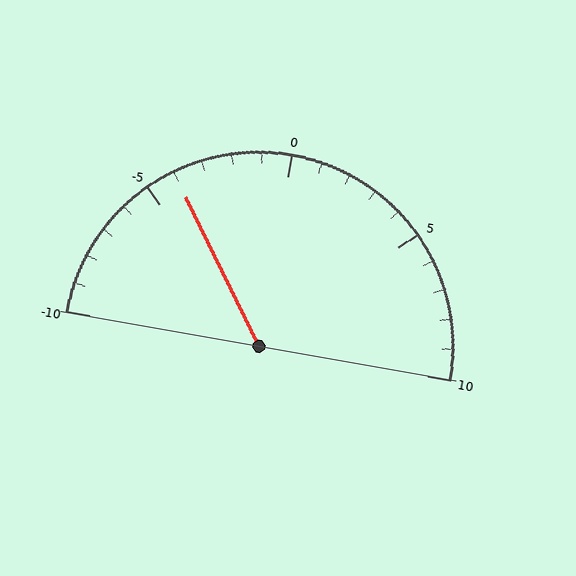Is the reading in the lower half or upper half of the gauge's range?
The reading is in the lower half of the range (-10 to 10).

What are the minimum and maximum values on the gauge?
The gauge ranges from -10 to 10.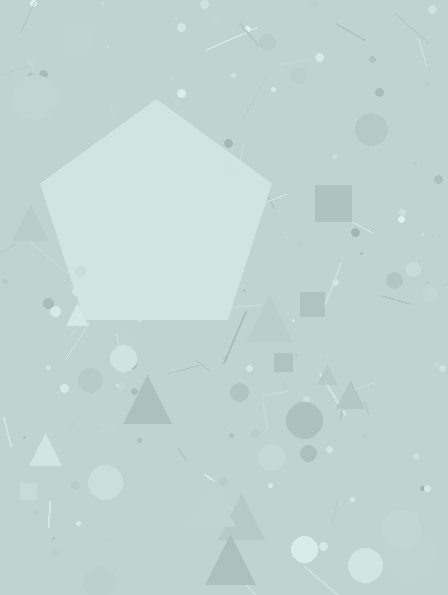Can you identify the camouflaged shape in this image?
The camouflaged shape is a pentagon.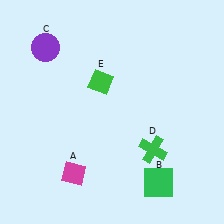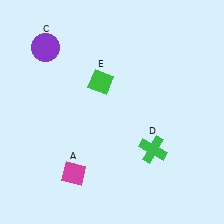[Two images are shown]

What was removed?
The green square (B) was removed in Image 2.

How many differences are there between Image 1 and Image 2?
There is 1 difference between the two images.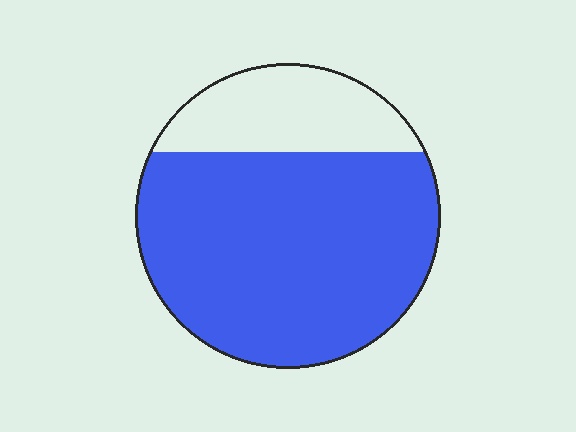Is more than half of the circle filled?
Yes.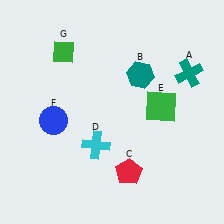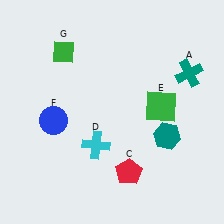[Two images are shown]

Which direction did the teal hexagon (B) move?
The teal hexagon (B) moved down.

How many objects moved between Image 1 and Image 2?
1 object moved between the two images.